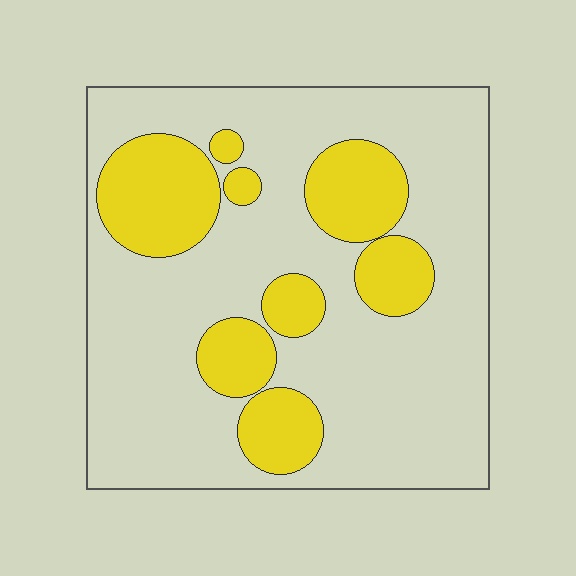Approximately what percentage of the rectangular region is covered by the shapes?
Approximately 25%.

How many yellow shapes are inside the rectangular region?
8.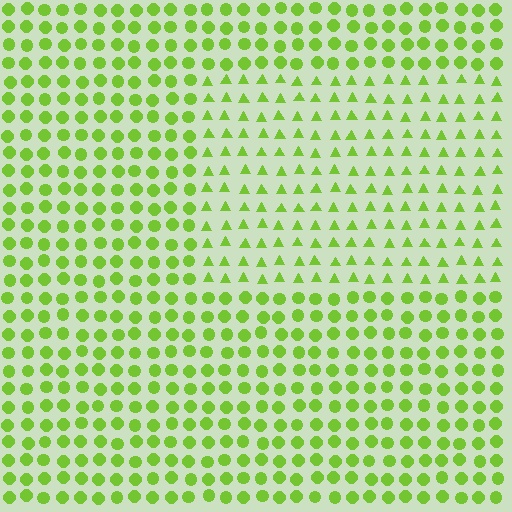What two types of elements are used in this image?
The image uses triangles inside the rectangle region and circles outside it.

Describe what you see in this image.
The image is filled with small lime elements arranged in a uniform grid. A rectangle-shaped region contains triangles, while the surrounding area contains circles. The boundary is defined purely by the change in element shape.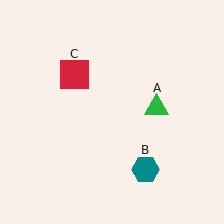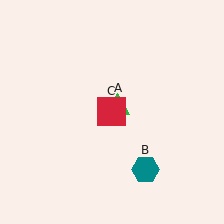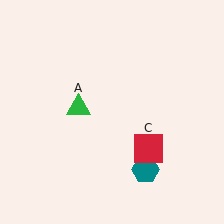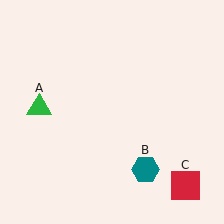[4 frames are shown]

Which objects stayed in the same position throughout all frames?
Teal hexagon (object B) remained stationary.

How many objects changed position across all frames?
2 objects changed position: green triangle (object A), red square (object C).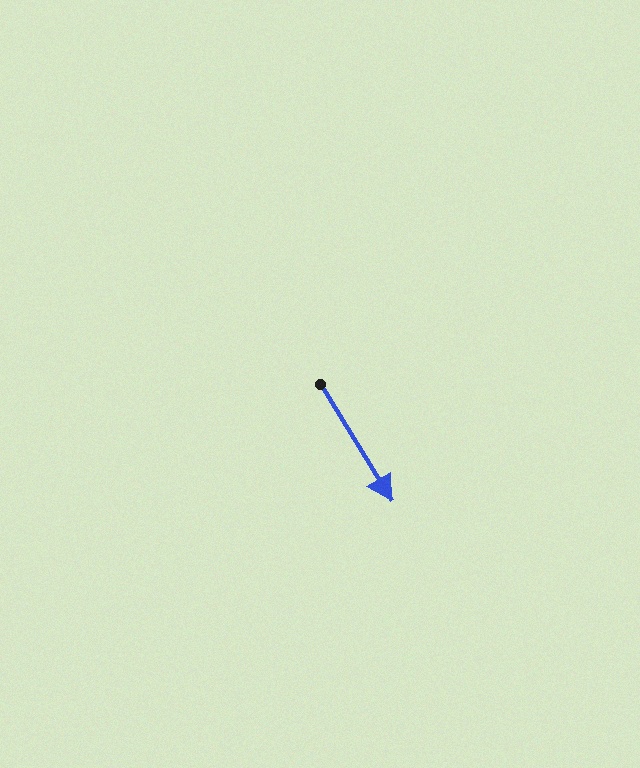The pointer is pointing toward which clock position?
Roughly 5 o'clock.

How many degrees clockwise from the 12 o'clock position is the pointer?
Approximately 148 degrees.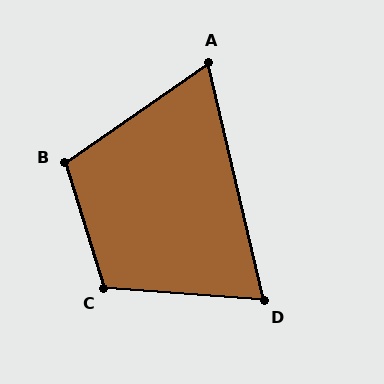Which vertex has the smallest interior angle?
A, at approximately 68 degrees.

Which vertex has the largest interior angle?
C, at approximately 112 degrees.